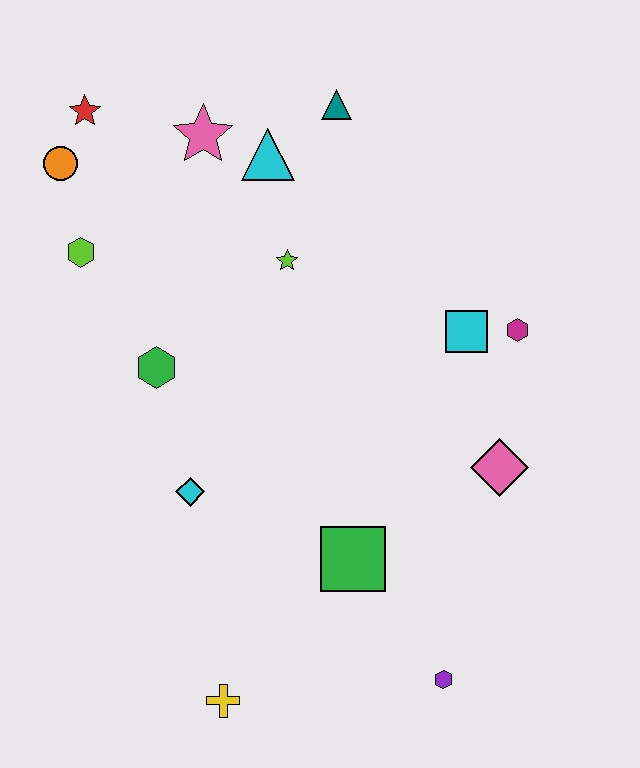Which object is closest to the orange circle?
The red star is closest to the orange circle.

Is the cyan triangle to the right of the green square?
No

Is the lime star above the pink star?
No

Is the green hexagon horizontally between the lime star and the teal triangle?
No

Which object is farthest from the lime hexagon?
The purple hexagon is farthest from the lime hexagon.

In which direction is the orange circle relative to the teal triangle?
The orange circle is to the left of the teal triangle.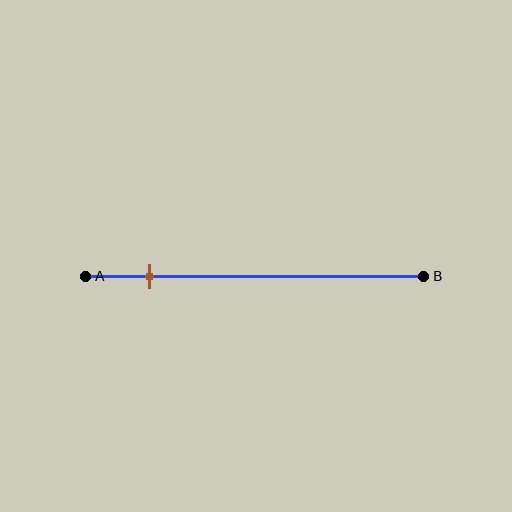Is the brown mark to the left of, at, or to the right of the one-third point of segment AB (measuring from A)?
The brown mark is to the left of the one-third point of segment AB.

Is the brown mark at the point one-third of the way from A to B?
No, the mark is at about 20% from A, not at the 33% one-third point.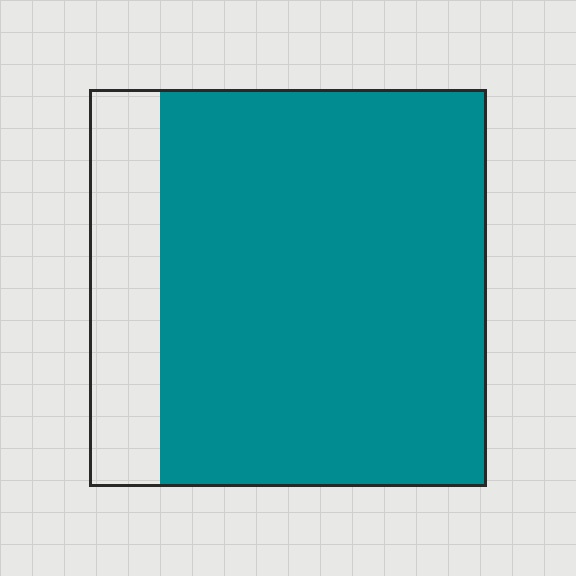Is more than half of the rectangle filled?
Yes.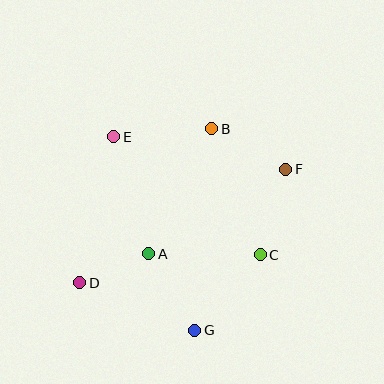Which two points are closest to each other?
Points A and D are closest to each other.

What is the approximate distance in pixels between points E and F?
The distance between E and F is approximately 175 pixels.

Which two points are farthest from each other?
Points D and F are farthest from each other.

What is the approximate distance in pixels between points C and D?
The distance between C and D is approximately 182 pixels.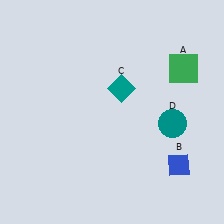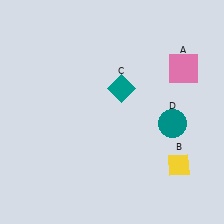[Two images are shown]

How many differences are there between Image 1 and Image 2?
There are 2 differences between the two images.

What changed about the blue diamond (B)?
In Image 1, B is blue. In Image 2, it changed to yellow.